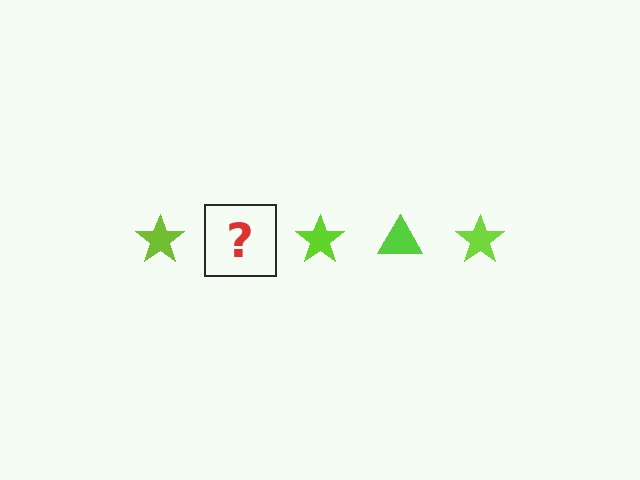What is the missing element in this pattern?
The missing element is a lime triangle.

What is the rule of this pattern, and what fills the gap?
The rule is that the pattern cycles through star, triangle shapes in lime. The gap should be filled with a lime triangle.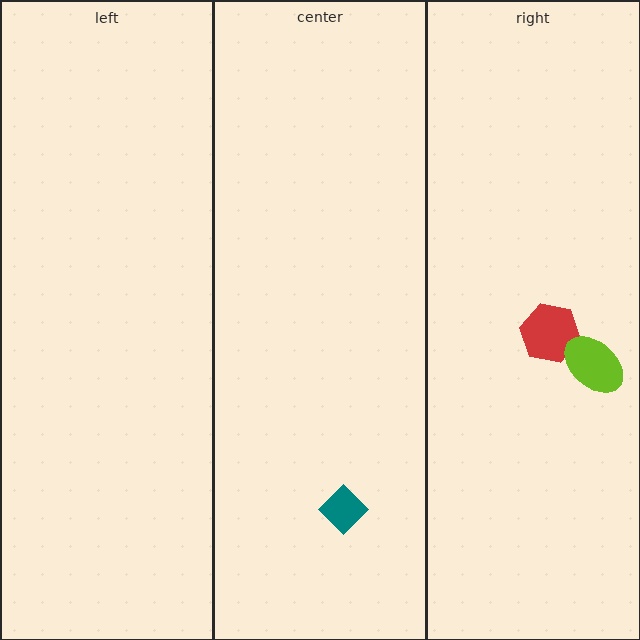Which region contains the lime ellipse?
The right region.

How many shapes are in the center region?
1.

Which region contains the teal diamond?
The center region.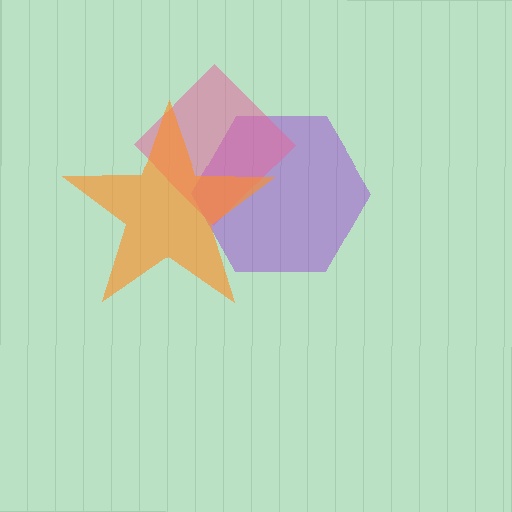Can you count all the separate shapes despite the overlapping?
Yes, there are 3 separate shapes.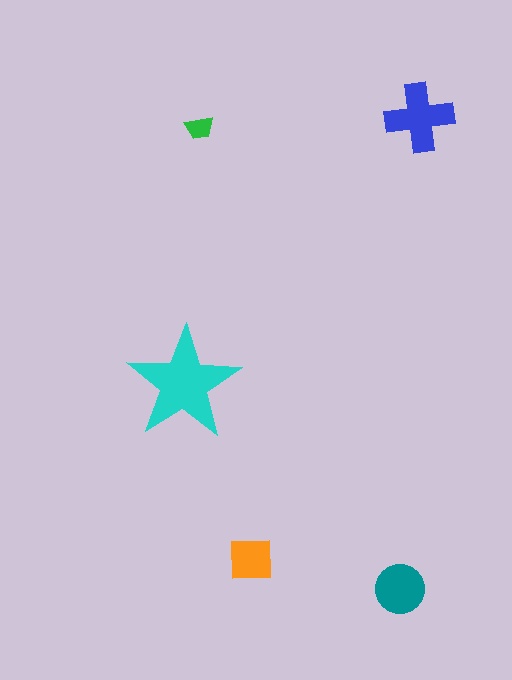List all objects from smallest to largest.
The green trapezoid, the orange square, the teal circle, the blue cross, the cyan star.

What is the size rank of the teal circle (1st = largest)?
3rd.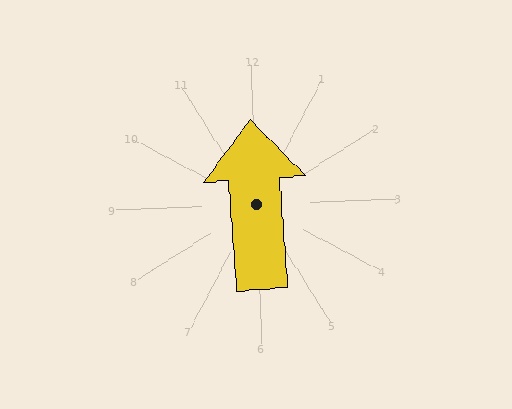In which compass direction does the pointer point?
North.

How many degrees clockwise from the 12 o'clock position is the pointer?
Approximately 358 degrees.